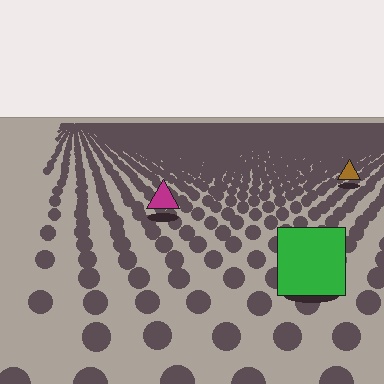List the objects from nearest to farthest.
From nearest to farthest: the green square, the magenta triangle, the brown triangle.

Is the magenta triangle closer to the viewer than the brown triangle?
Yes. The magenta triangle is closer — you can tell from the texture gradient: the ground texture is coarser near it.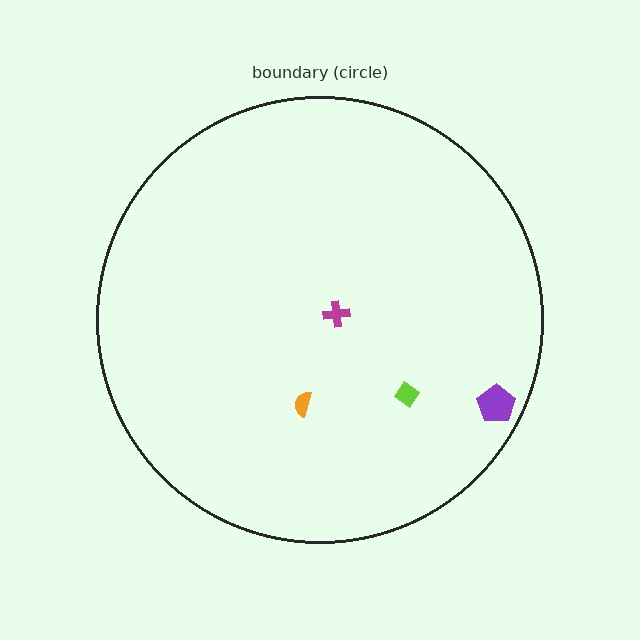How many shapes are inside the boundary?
4 inside, 0 outside.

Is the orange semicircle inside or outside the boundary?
Inside.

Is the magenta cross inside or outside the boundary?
Inside.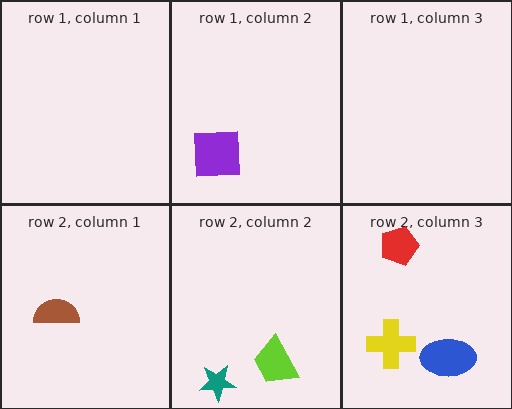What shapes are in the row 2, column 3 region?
The yellow cross, the red pentagon, the blue ellipse.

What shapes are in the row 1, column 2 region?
The purple square.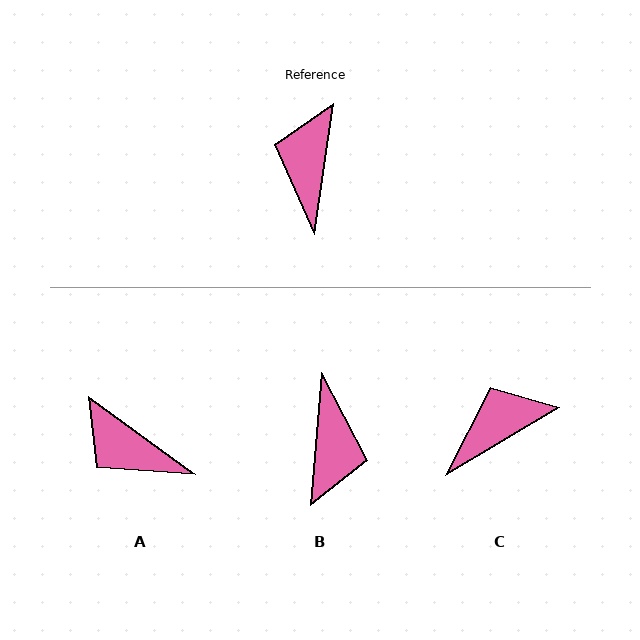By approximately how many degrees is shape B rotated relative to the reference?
Approximately 177 degrees clockwise.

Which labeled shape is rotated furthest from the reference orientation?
B, about 177 degrees away.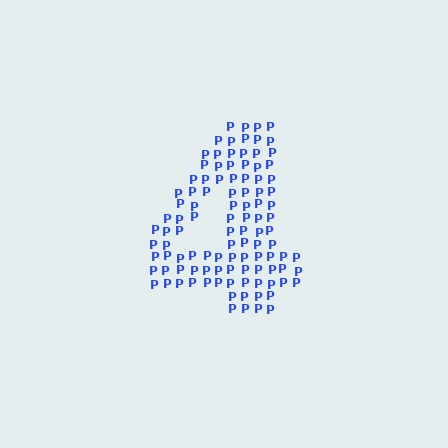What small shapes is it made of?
It is made of small letter P's.